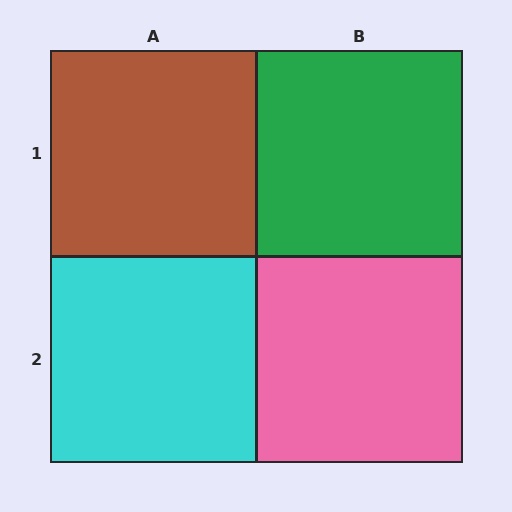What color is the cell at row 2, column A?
Cyan.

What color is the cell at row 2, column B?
Pink.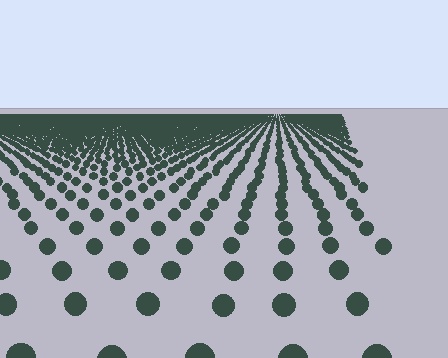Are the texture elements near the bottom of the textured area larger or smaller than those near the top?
Larger. Near the bottom, elements are closer to the viewer and appear at a bigger on-screen size.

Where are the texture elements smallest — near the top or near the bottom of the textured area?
Near the top.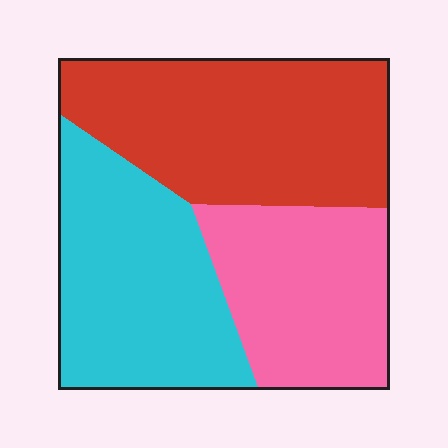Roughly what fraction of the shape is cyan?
Cyan covers around 35% of the shape.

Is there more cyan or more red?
Red.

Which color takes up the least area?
Pink, at roughly 25%.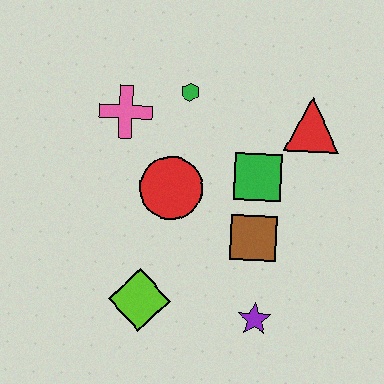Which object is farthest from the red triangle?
The lime diamond is farthest from the red triangle.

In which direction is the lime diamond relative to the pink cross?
The lime diamond is below the pink cross.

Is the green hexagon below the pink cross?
No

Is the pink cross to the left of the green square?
Yes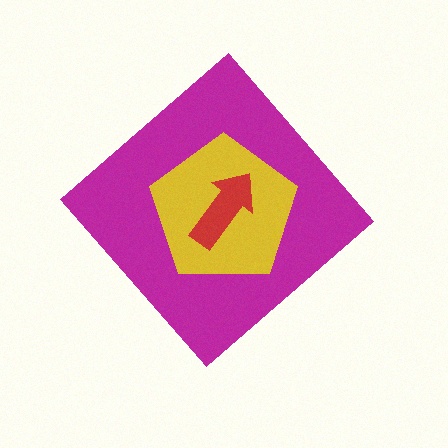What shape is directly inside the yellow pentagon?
The red arrow.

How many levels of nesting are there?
3.